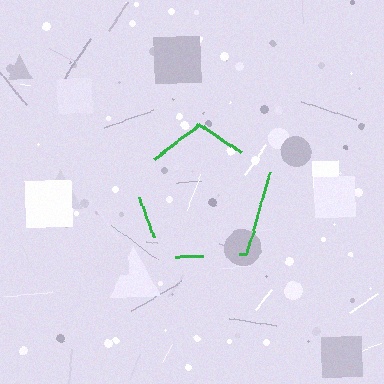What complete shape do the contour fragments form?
The contour fragments form a pentagon.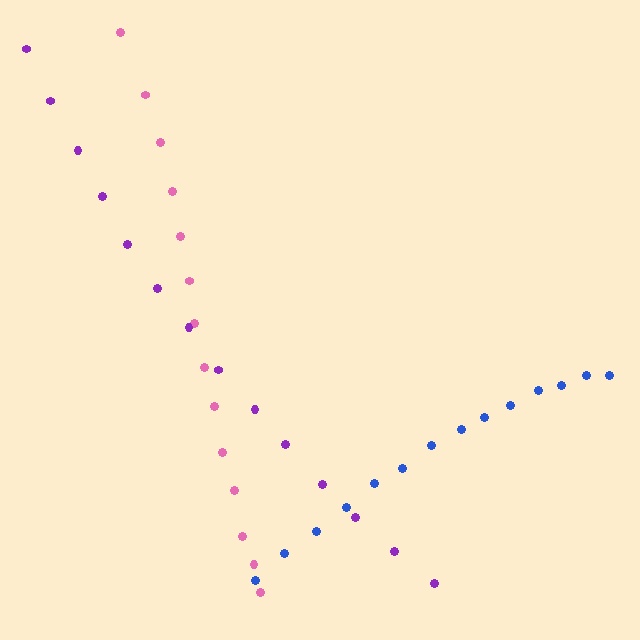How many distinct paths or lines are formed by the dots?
There are 3 distinct paths.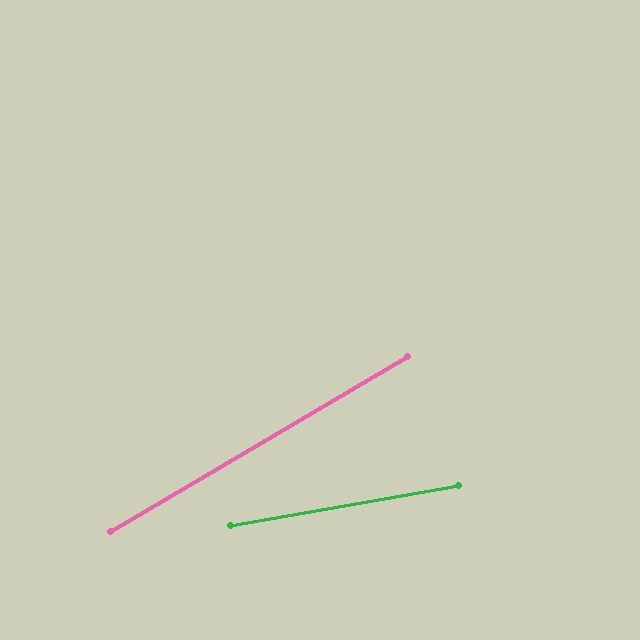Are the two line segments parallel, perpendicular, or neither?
Neither parallel nor perpendicular — they differ by about 21°.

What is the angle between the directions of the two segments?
Approximately 21 degrees.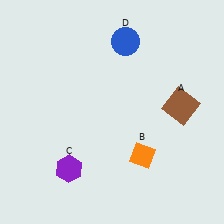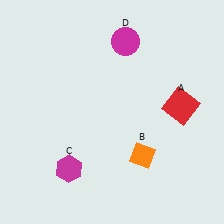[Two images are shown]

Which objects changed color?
A changed from brown to red. C changed from purple to magenta. D changed from blue to magenta.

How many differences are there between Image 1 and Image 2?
There are 3 differences between the two images.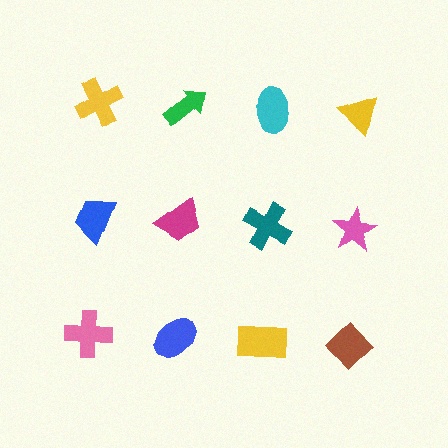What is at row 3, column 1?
A pink cross.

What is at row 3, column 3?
A yellow rectangle.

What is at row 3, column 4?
A brown diamond.